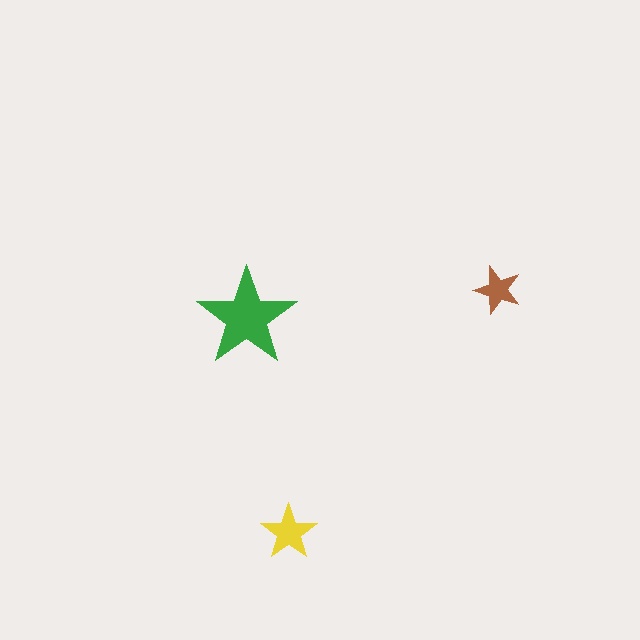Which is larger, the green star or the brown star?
The green one.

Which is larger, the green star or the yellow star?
The green one.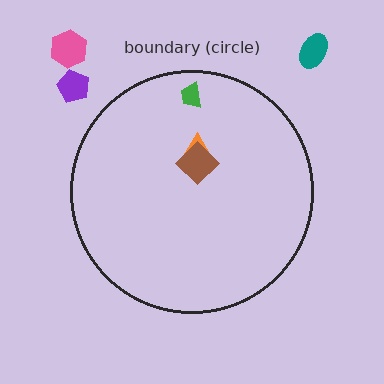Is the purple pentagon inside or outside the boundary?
Outside.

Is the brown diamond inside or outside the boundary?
Inside.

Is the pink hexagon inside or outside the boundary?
Outside.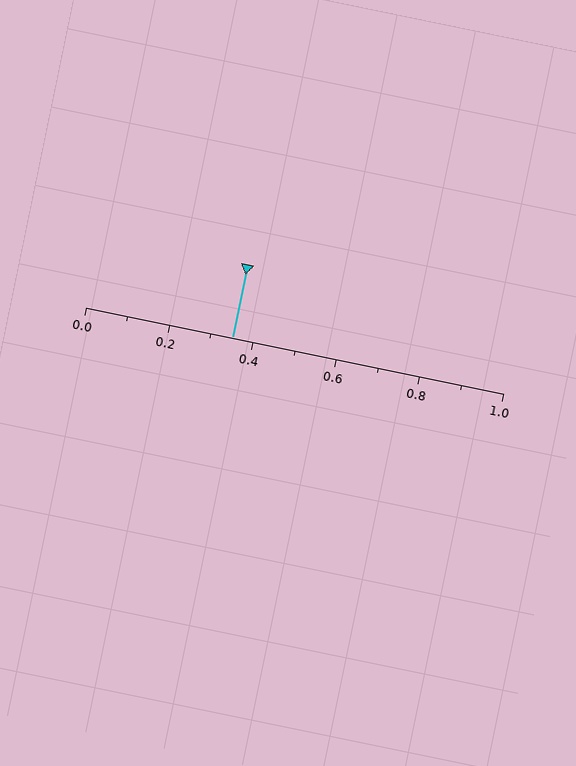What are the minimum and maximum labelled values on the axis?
The axis runs from 0.0 to 1.0.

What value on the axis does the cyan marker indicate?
The marker indicates approximately 0.35.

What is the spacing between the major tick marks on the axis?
The major ticks are spaced 0.2 apart.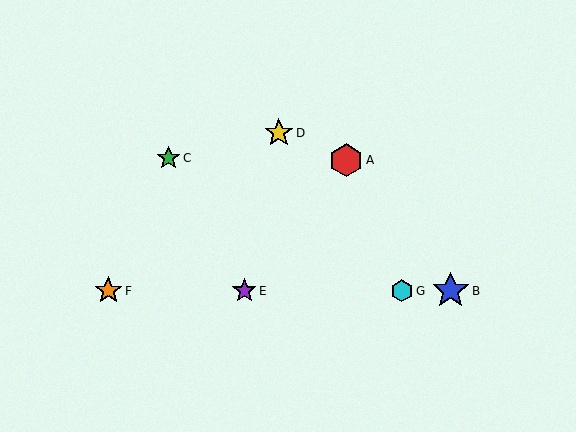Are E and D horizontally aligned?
No, E is at y≈291 and D is at y≈133.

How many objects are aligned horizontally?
4 objects (B, E, F, G) are aligned horizontally.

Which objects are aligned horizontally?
Objects B, E, F, G are aligned horizontally.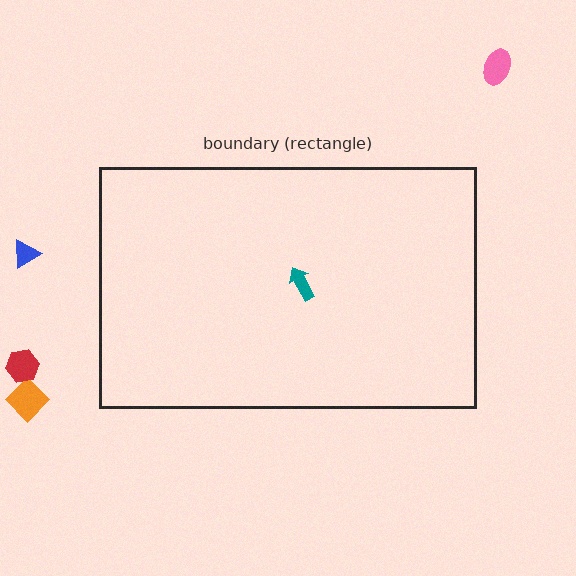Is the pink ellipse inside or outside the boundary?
Outside.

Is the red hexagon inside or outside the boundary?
Outside.